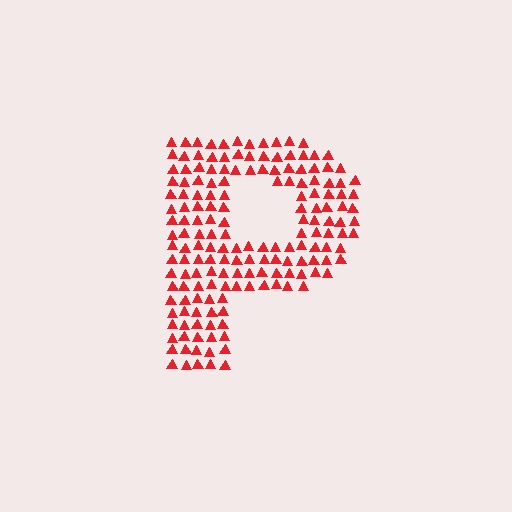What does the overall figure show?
The overall figure shows the letter P.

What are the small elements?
The small elements are triangles.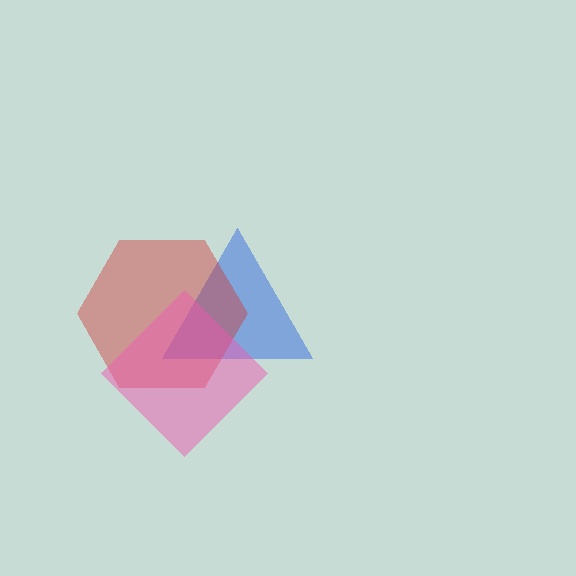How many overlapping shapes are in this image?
There are 3 overlapping shapes in the image.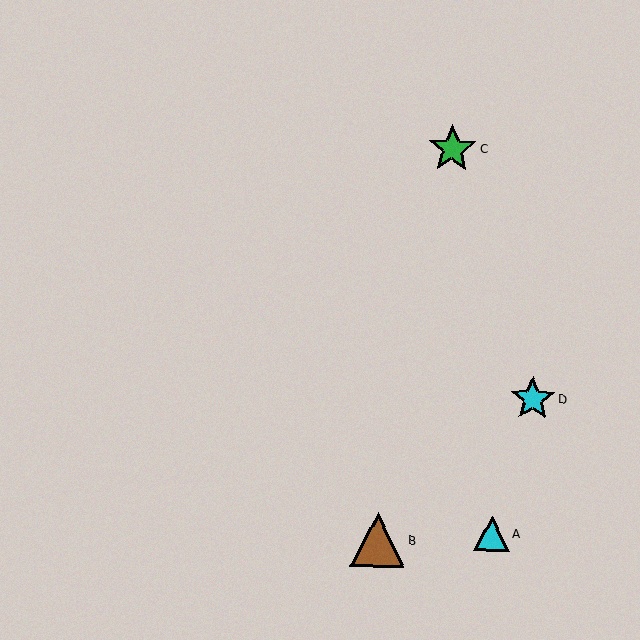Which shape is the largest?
The brown triangle (labeled B) is the largest.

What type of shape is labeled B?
Shape B is a brown triangle.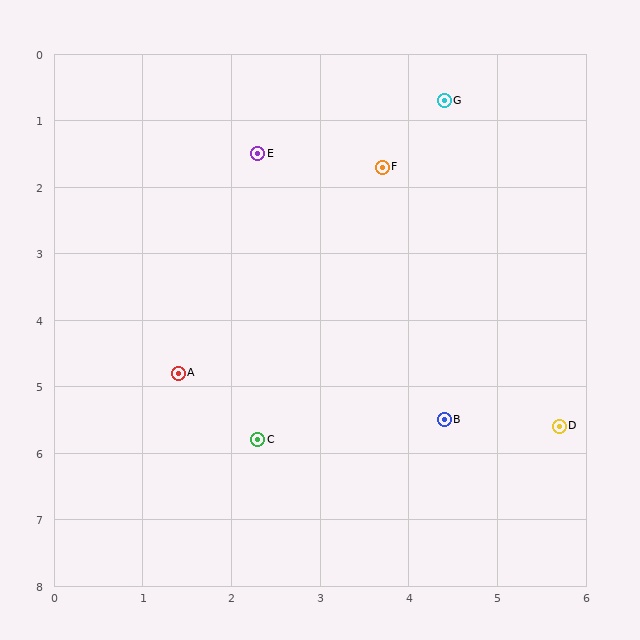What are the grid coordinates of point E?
Point E is at approximately (2.3, 1.5).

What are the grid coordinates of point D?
Point D is at approximately (5.7, 5.6).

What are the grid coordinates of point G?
Point G is at approximately (4.4, 0.7).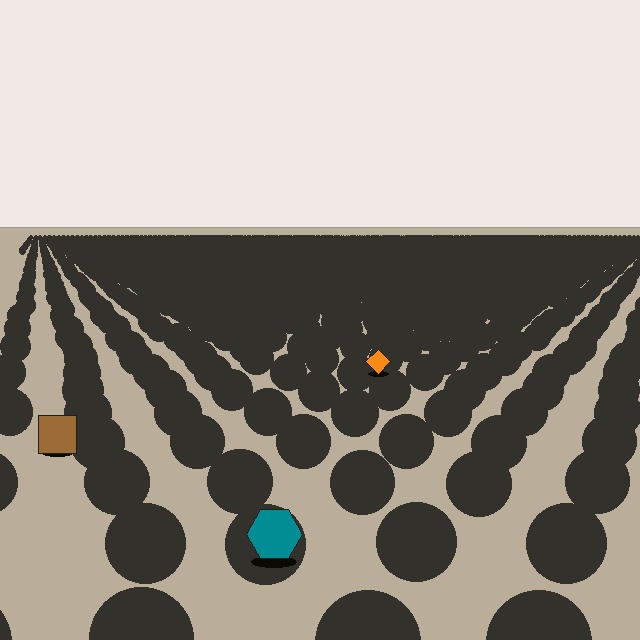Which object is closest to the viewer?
The teal hexagon is closest. The texture marks near it are larger and more spread out.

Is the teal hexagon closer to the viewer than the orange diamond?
Yes. The teal hexagon is closer — you can tell from the texture gradient: the ground texture is coarser near it.